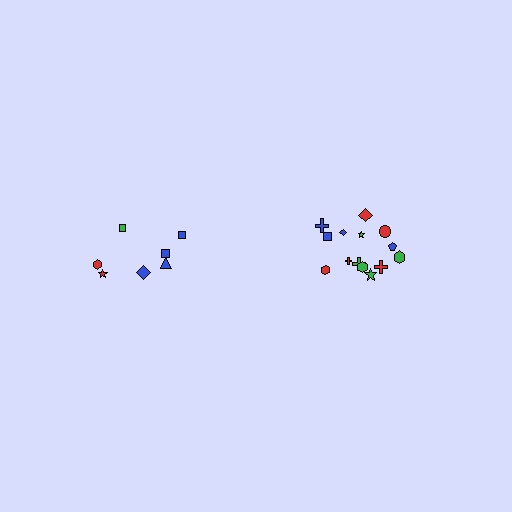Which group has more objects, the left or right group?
The right group.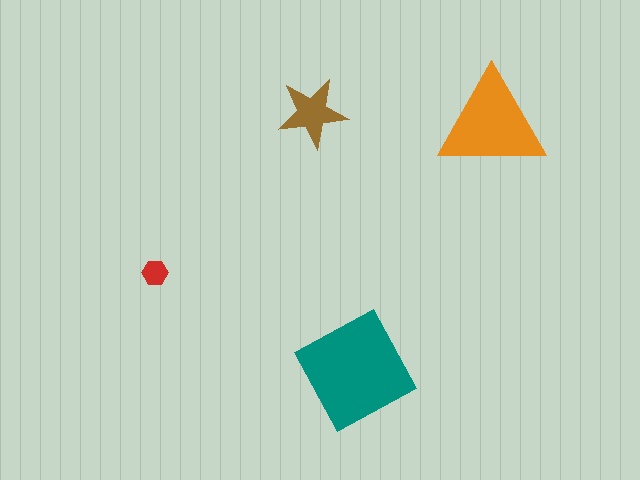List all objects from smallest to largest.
The red hexagon, the brown star, the orange triangle, the teal diamond.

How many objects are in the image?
There are 4 objects in the image.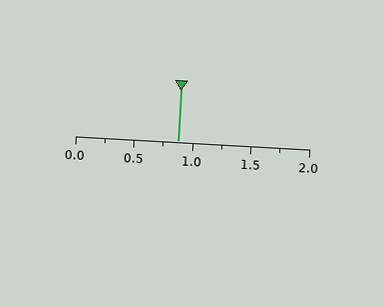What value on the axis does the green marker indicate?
The marker indicates approximately 0.88.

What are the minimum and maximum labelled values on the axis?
The axis runs from 0.0 to 2.0.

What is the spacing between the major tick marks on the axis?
The major ticks are spaced 0.5 apart.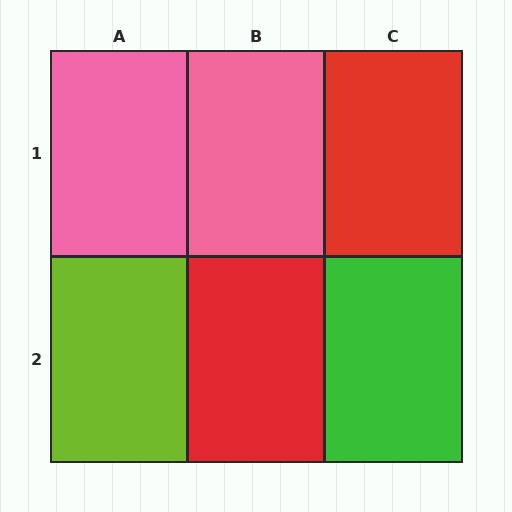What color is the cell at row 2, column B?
Red.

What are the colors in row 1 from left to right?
Pink, pink, red.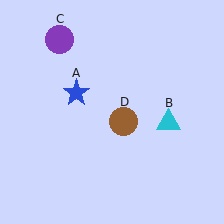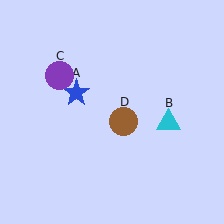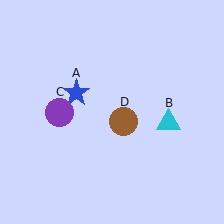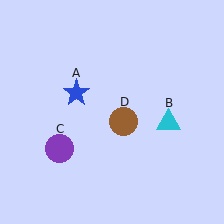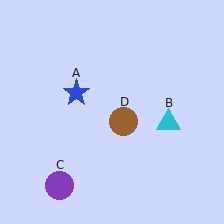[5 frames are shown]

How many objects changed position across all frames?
1 object changed position: purple circle (object C).